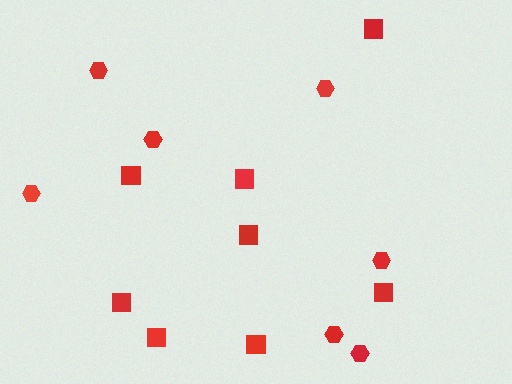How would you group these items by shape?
There are 2 groups: one group of squares (8) and one group of hexagons (7).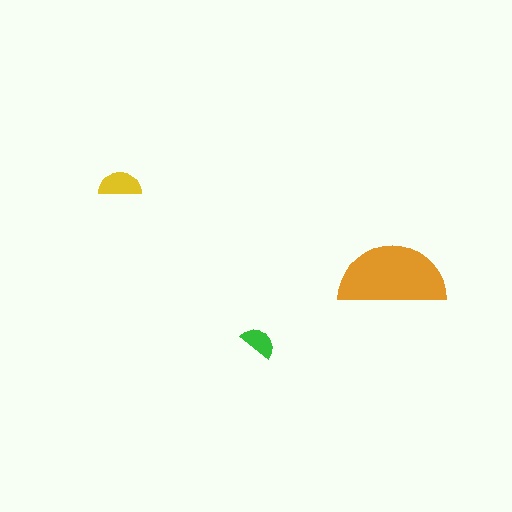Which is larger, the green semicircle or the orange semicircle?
The orange one.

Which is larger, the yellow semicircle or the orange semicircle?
The orange one.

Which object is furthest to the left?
The yellow semicircle is leftmost.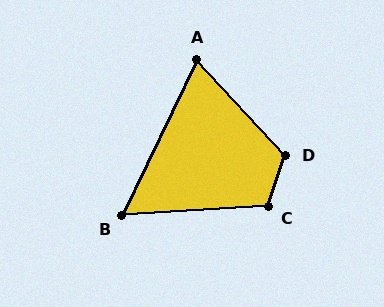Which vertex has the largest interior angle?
D, at approximately 119 degrees.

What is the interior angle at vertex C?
Approximately 111 degrees (obtuse).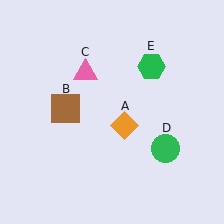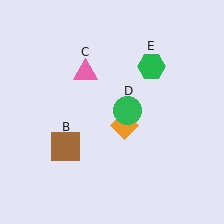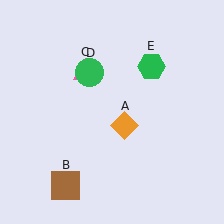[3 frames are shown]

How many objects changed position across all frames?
2 objects changed position: brown square (object B), green circle (object D).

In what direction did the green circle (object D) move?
The green circle (object D) moved up and to the left.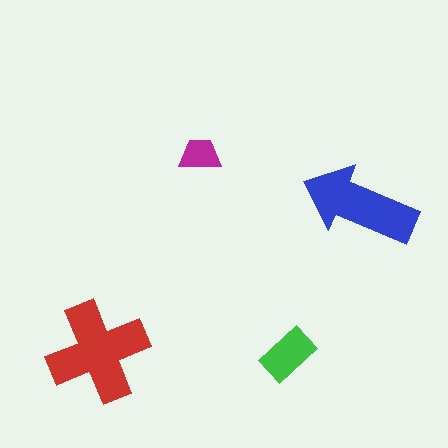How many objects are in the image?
There are 4 objects in the image.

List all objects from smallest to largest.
The magenta trapezoid, the green rectangle, the blue arrow, the red cross.